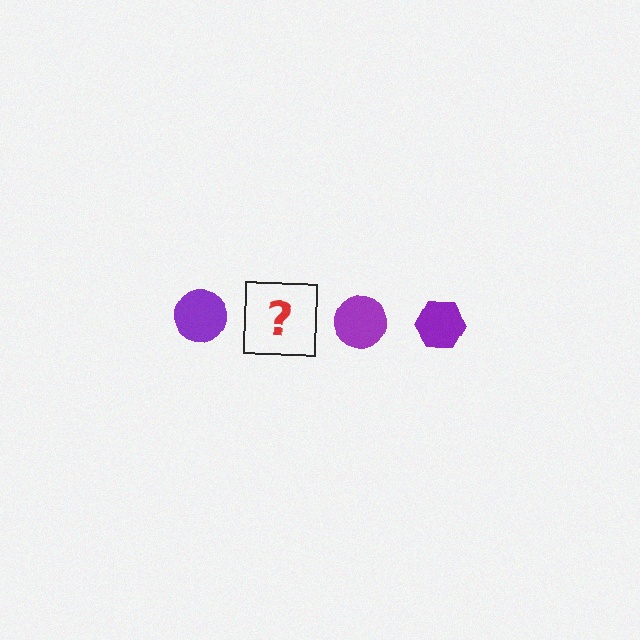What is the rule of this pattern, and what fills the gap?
The rule is that the pattern cycles through circle, hexagon shapes in purple. The gap should be filled with a purple hexagon.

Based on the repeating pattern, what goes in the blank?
The blank should be a purple hexagon.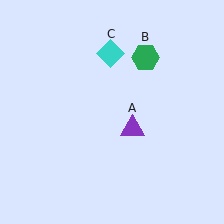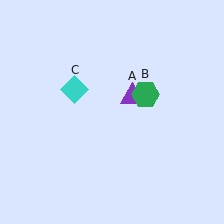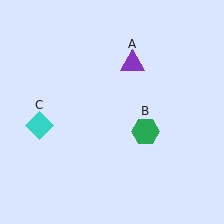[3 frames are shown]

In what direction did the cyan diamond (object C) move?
The cyan diamond (object C) moved down and to the left.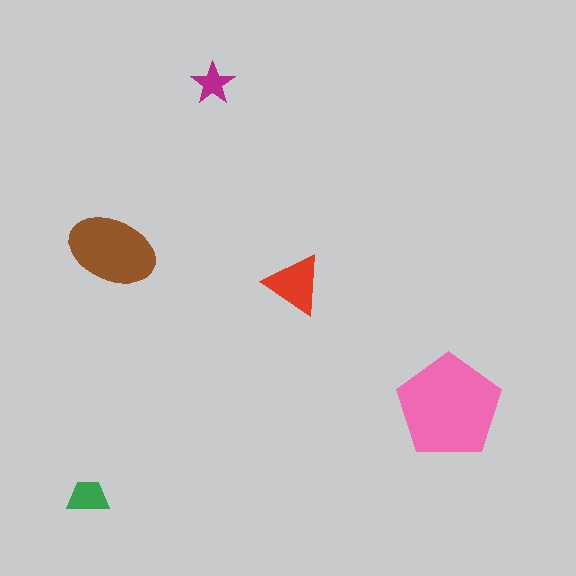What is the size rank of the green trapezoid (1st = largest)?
4th.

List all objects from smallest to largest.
The magenta star, the green trapezoid, the red triangle, the brown ellipse, the pink pentagon.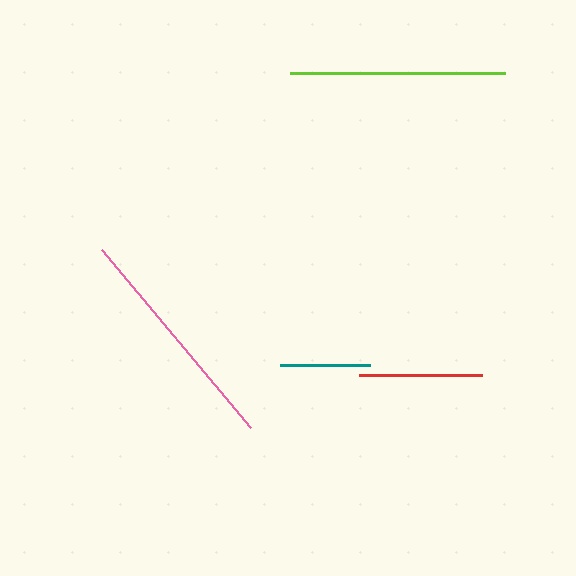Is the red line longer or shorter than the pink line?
The pink line is longer than the red line.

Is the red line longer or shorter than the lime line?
The lime line is longer than the red line.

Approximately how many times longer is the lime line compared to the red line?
The lime line is approximately 1.7 times the length of the red line.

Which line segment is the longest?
The pink line is the longest at approximately 232 pixels.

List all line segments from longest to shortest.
From longest to shortest: pink, lime, red, teal.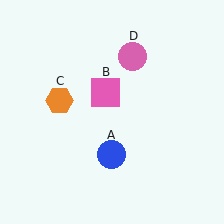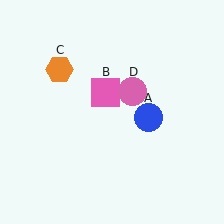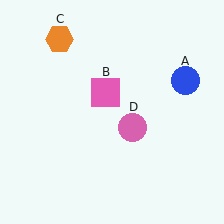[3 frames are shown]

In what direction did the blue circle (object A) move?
The blue circle (object A) moved up and to the right.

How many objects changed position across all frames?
3 objects changed position: blue circle (object A), orange hexagon (object C), pink circle (object D).